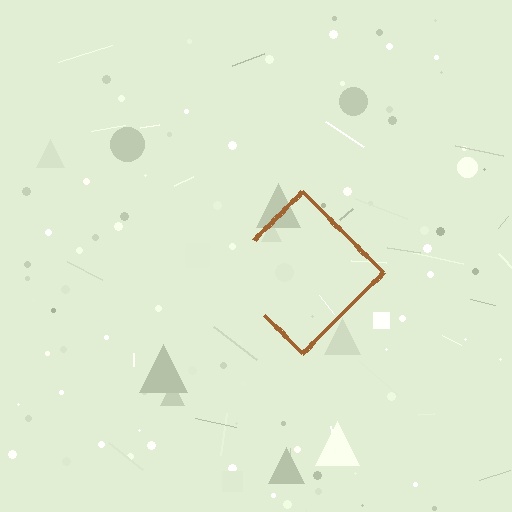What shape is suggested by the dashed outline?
The dashed outline suggests a diamond.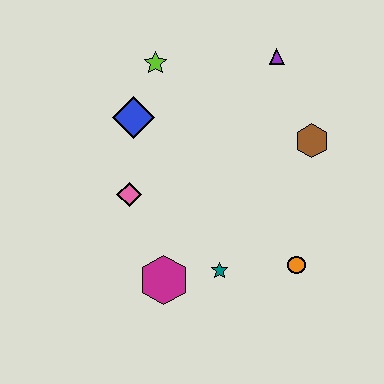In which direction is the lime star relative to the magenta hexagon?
The lime star is above the magenta hexagon.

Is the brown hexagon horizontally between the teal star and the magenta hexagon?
No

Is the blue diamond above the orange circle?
Yes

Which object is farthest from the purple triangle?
The magenta hexagon is farthest from the purple triangle.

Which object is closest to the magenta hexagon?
The teal star is closest to the magenta hexagon.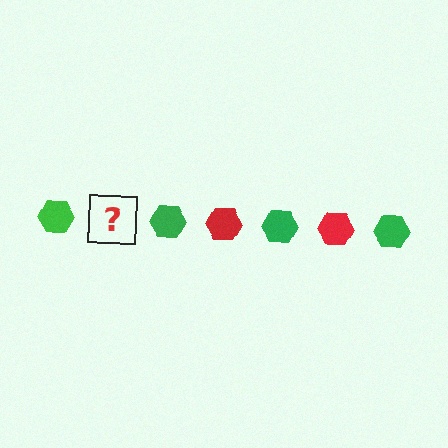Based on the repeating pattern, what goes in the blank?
The blank should be a red hexagon.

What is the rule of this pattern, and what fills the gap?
The rule is that the pattern cycles through green, red hexagons. The gap should be filled with a red hexagon.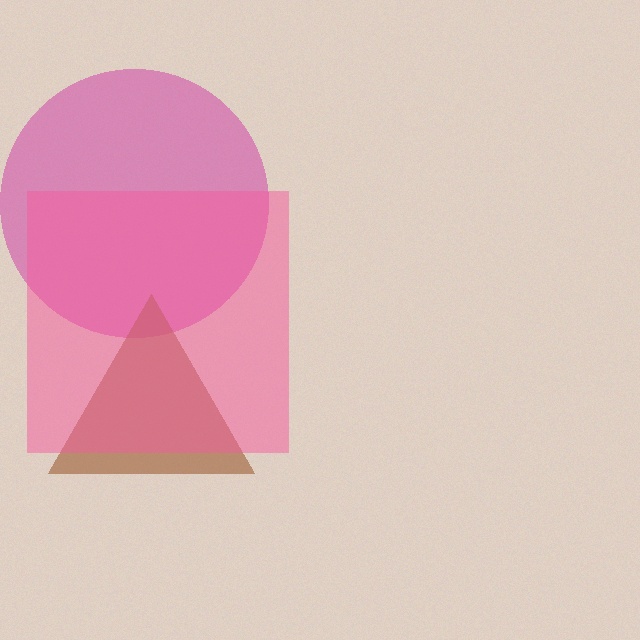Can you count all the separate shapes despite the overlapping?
Yes, there are 3 separate shapes.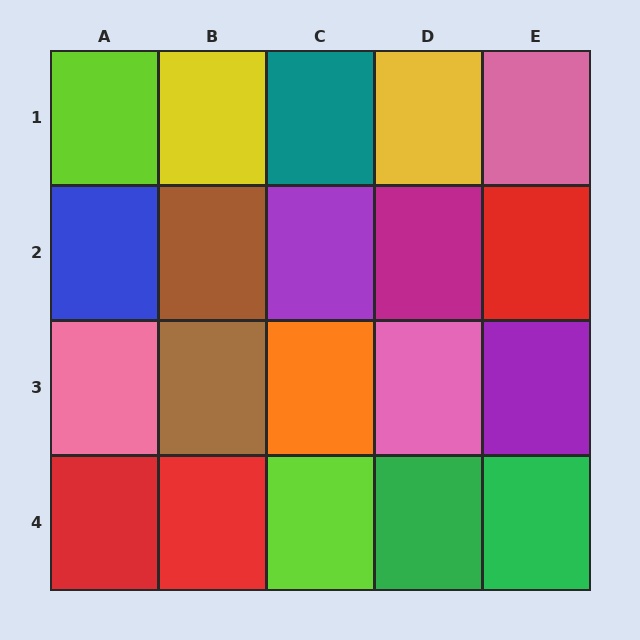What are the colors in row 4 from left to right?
Red, red, lime, green, green.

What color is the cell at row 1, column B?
Yellow.